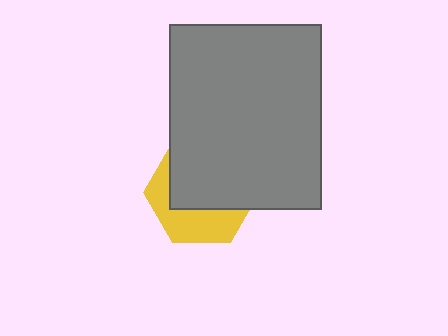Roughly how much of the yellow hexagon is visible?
A small part of it is visible (roughly 40%).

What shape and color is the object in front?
The object in front is a gray rectangle.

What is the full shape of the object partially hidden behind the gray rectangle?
The partially hidden object is a yellow hexagon.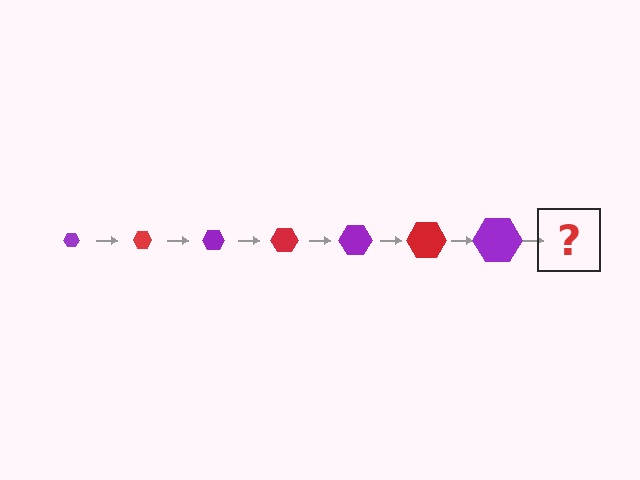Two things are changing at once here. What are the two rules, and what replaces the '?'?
The two rules are that the hexagon grows larger each step and the color cycles through purple and red. The '?' should be a red hexagon, larger than the previous one.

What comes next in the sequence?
The next element should be a red hexagon, larger than the previous one.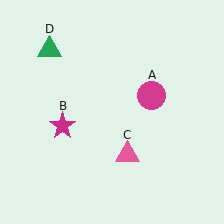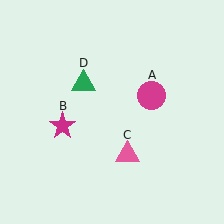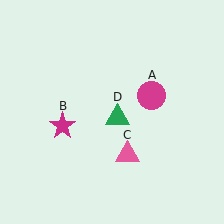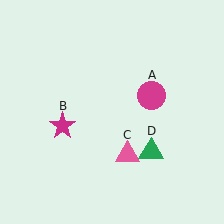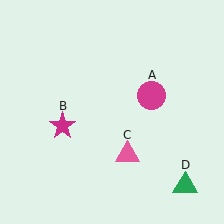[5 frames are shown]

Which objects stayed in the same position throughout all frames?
Magenta circle (object A) and magenta star (object B) and pink triangle (object C) remained stationary.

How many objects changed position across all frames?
1 object changed position: green triangle (object D).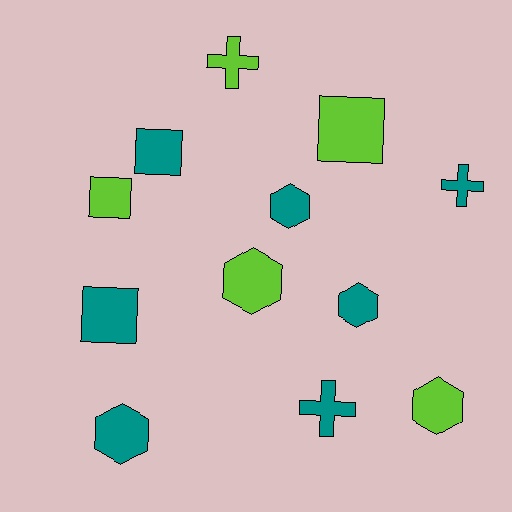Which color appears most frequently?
Teal, with 7 objects.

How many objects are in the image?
There are 12 objects.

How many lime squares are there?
There are 2 lime squares.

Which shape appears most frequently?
Hexagon, with 5 objects.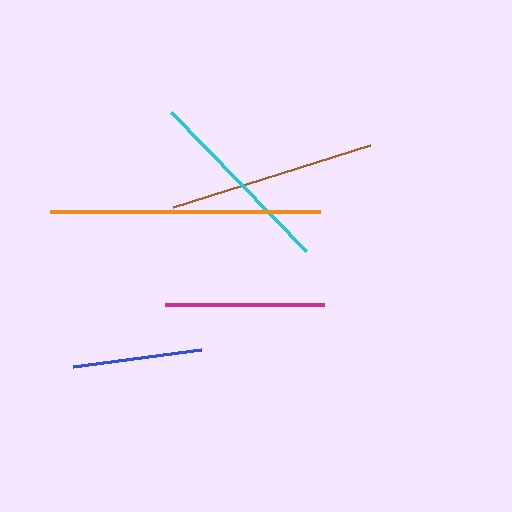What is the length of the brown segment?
The brown segment is approximately 206 pixels long.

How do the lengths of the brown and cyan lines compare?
The brown and cyan lines are approximately the same length.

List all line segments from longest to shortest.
From longest to shortest: orange, brown, cyan, magenta, blue.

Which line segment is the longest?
The orange line is the longest at approximately 270 pixels.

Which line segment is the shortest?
The blue line is the shortest at approximately 129 pixels.